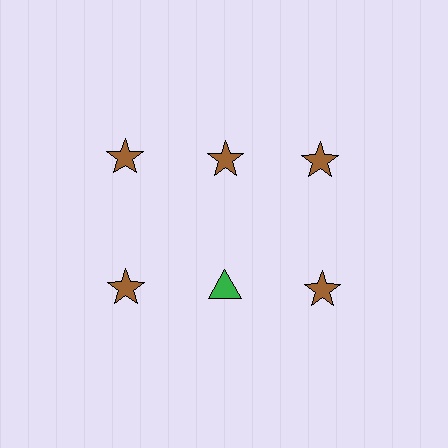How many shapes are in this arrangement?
There are 6 shapes arranged in a grid pattern.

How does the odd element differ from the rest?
It differs in both color (green instead of brown) and shape (triangle instead of star).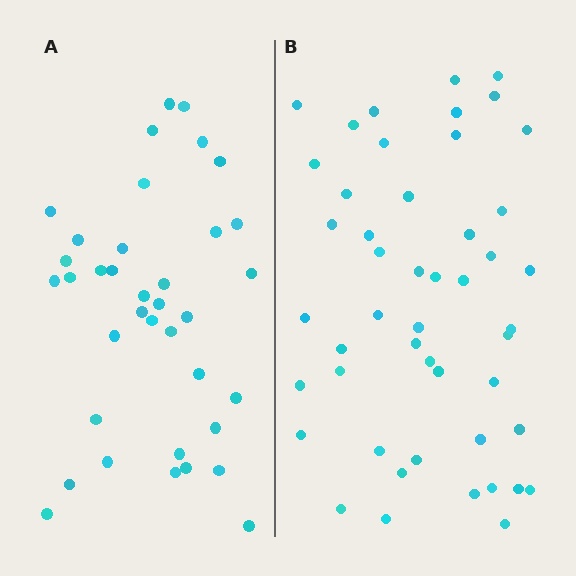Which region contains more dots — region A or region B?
Region B (the right region) has more dots.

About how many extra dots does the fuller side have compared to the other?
Region B has roughly 12 or so more dots than region A.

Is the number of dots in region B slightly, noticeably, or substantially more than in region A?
Region B has noticeably more, but not dramatically so. The ratio is roughly 1.3 to 1.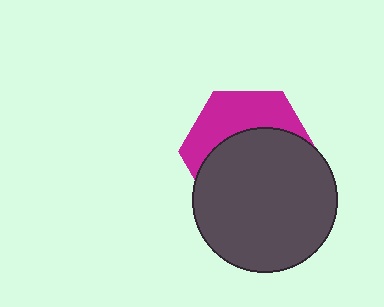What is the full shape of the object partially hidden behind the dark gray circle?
The partially hidden object is a magenta hexagon.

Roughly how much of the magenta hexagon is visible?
A small part of it is visible (roughly 39%).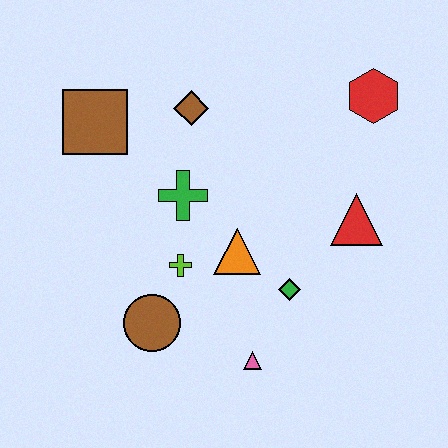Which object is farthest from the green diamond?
The brown square is farthest from the green diamond.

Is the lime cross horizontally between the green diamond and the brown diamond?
No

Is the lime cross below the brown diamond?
Yes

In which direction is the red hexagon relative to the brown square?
The red hexagon is to the right of the brown square.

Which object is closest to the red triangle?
The green diamond is closest to the red triangle.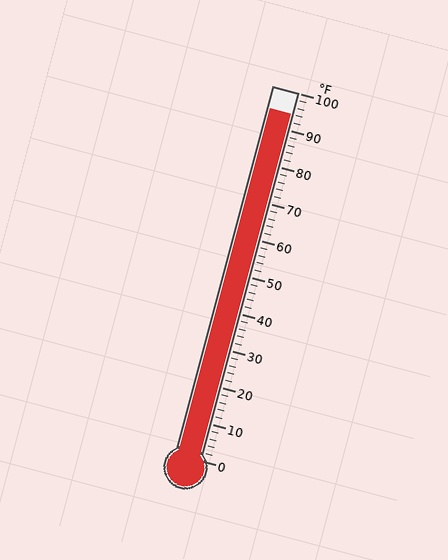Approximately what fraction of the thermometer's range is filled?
The thermometer is filled to approximately 95% of its range.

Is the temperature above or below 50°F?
The temperature is above 50°F.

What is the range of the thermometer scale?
The thermometer scale ranges from 0°F to 100°F.